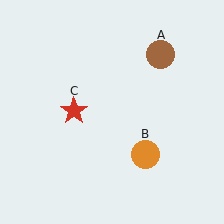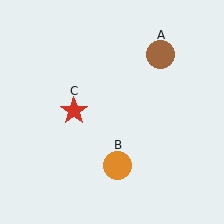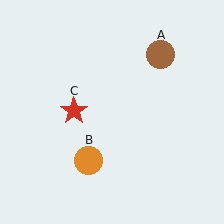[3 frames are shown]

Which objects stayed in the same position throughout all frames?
Brown circle (object A) and red star (object C) remained stationary.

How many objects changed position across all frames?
1 object changed position: orange circle (object B).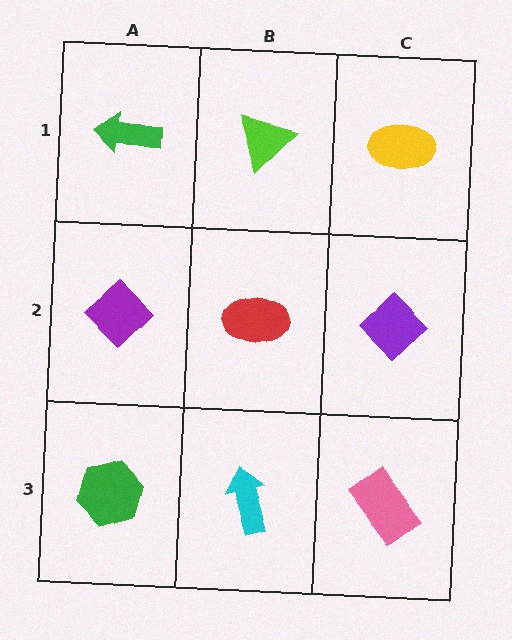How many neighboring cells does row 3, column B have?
3.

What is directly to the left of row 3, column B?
A green hexagon.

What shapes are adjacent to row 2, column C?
A yellow ellipse (row 1, column C), a pink rectangle (row 3, column C), a red ellipse (row 2, column B).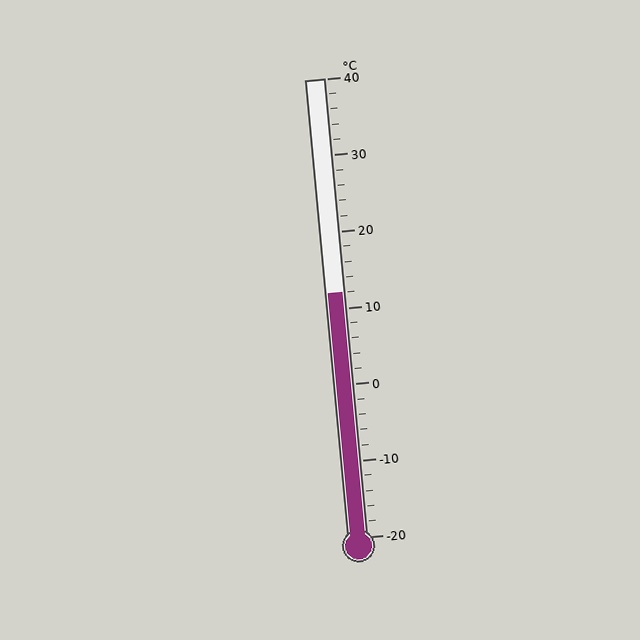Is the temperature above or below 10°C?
The temperature is above 10°C.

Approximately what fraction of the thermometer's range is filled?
The thermometer is filled to approximately 55% of its range.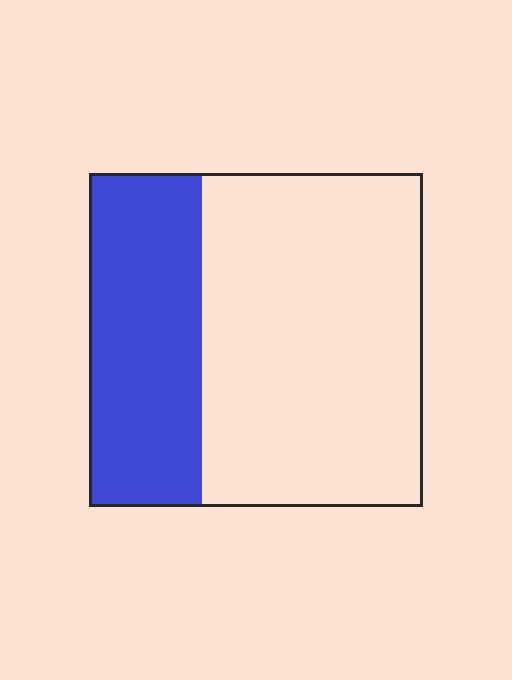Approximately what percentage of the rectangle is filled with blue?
Approximately 35%.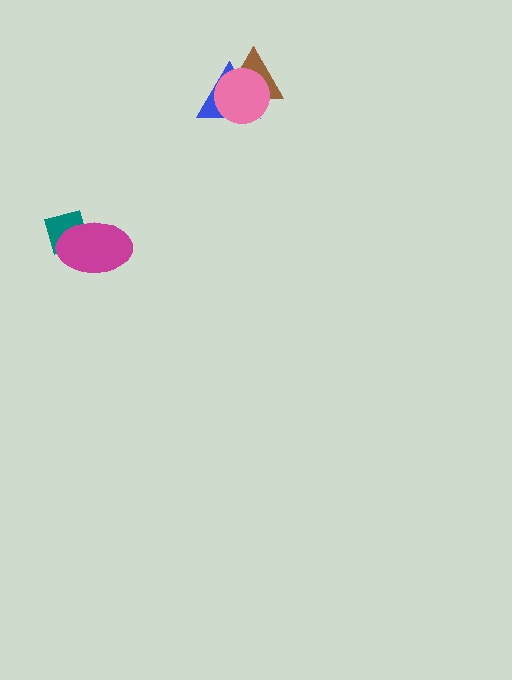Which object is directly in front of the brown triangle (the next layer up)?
The blue triangle is directly in front of the brown triangle.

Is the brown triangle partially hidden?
Yes, it is partially covered by another shape.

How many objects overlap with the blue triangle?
2 objects overlap with the blue triangle.